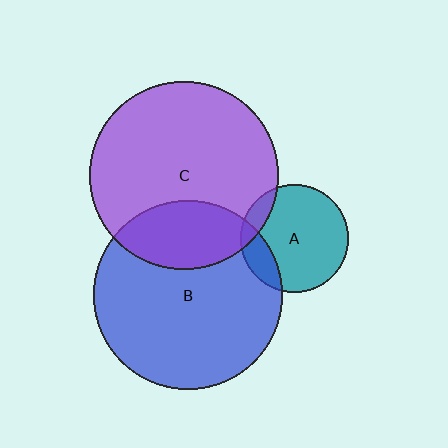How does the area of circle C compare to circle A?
Approximately 3.0 times.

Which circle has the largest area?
Circle B (blue).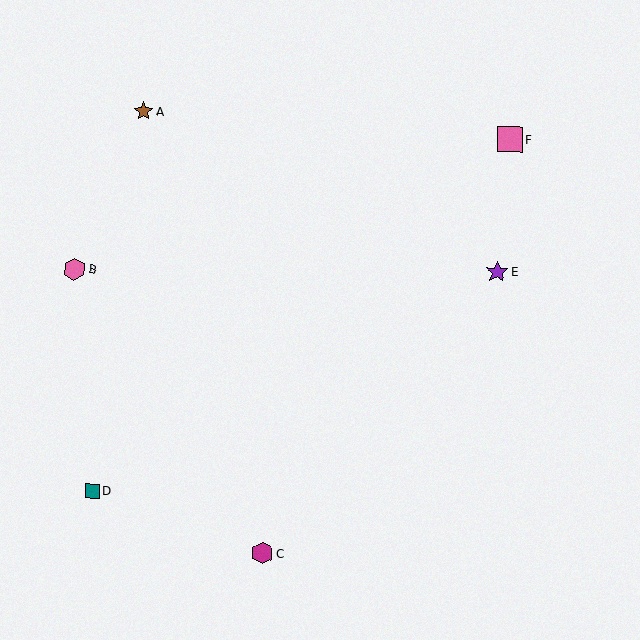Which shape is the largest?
The pink square (labeled F) is the largest.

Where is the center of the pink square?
The center of the pink square is at (510, 139).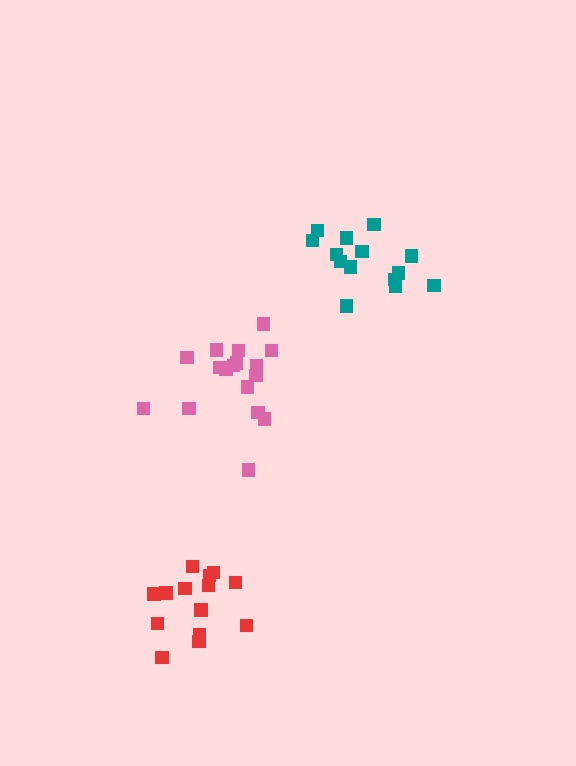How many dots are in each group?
Group 1: 17 dots, Group 2: 14 dots, Group 3: 14 dots (45 total).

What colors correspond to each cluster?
The clusters are colored: pink, teal, red.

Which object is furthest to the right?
The teal cluster is rightmost.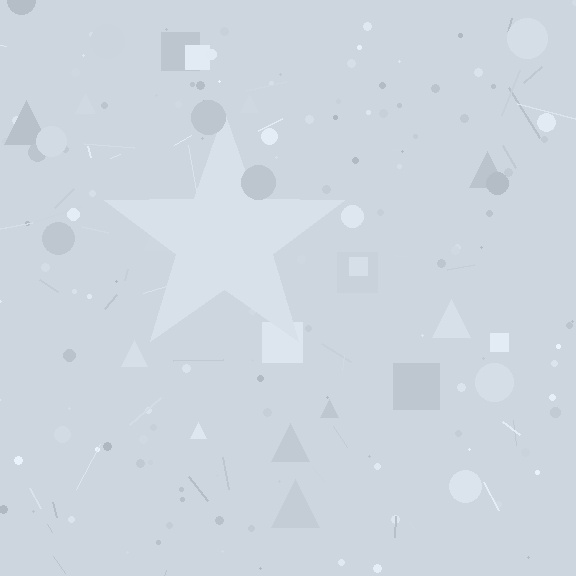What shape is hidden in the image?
A star is hidden in the image.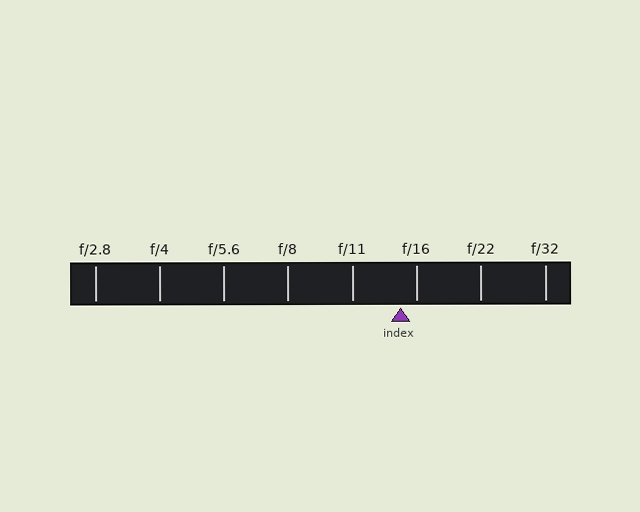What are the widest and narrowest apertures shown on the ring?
The widest aperture shown is f/2.8 and the narrowest is f/32.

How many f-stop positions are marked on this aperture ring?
There are 8 f-stop positions marked.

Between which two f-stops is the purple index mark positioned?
The index mark is between f/11 and f/16.